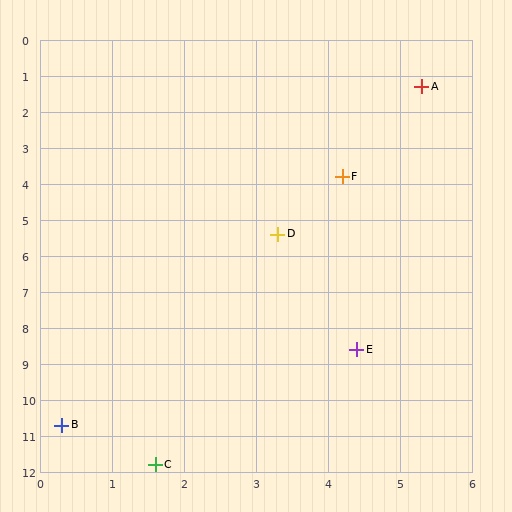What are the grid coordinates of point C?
Point C is at approximately (1.6, 11.8).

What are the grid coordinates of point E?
Point E is at approximately (4.4, 8.6).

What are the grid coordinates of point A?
Point A is at approximately (5.3, 1.3).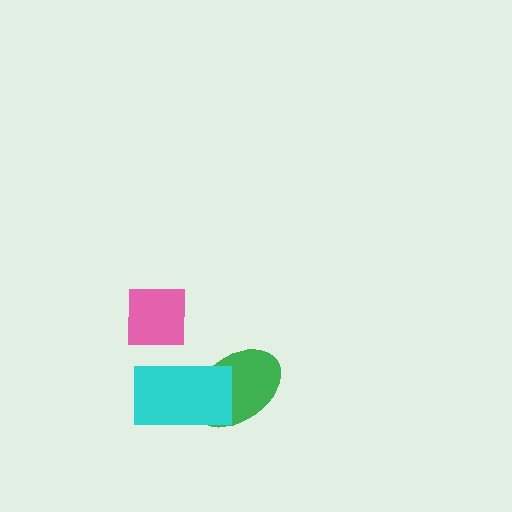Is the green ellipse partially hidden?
Yes, it is partially covered by another shape.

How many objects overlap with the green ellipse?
1 object overlaps with the green ellipse.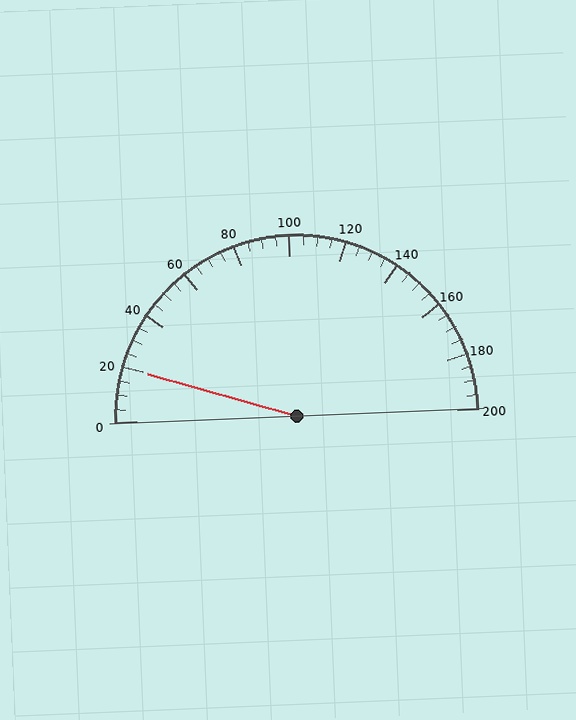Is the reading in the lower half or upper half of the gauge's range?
The reading is in the lower half of the range (0 to 200).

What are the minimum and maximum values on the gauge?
The gauge ranges from 0 to 200.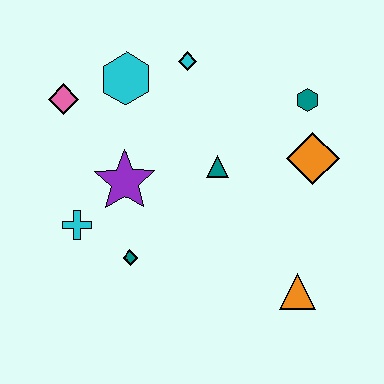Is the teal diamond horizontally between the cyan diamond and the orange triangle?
No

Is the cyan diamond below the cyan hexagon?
No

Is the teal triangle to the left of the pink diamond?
No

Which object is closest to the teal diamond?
The cyan cross is closest to the teal diamond.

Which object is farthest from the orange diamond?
The pink diamond is farthest from the orange diamond.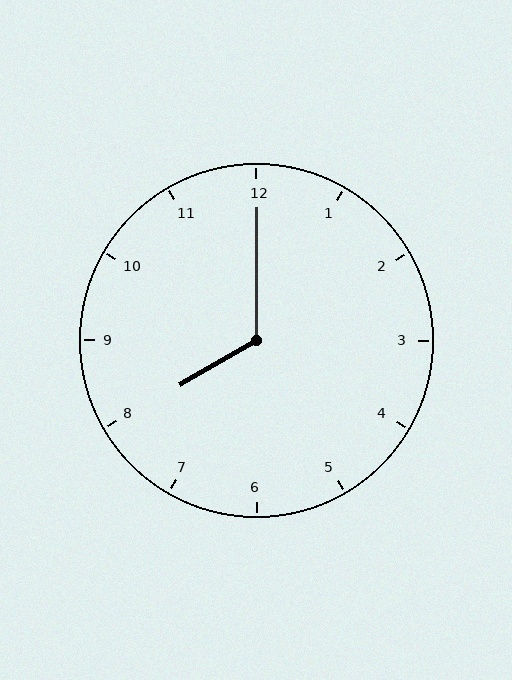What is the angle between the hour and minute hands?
Approximately 120 degrees.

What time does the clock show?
8:00.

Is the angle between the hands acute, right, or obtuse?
It is obtuse.